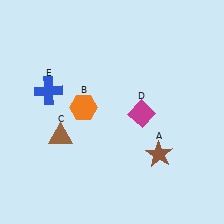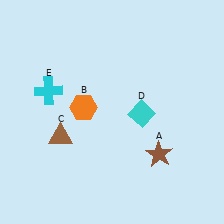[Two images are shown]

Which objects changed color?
D changed from magenta to cyan. E changed from blue to cyan.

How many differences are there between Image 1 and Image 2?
There are 2 differences between the two images.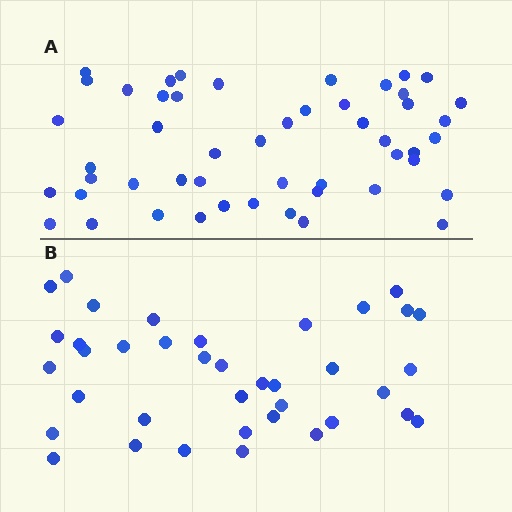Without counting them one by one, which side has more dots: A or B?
Region A (the top region) has more dots.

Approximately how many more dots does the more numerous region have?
Region A has roughly 12 or so more dots than region B.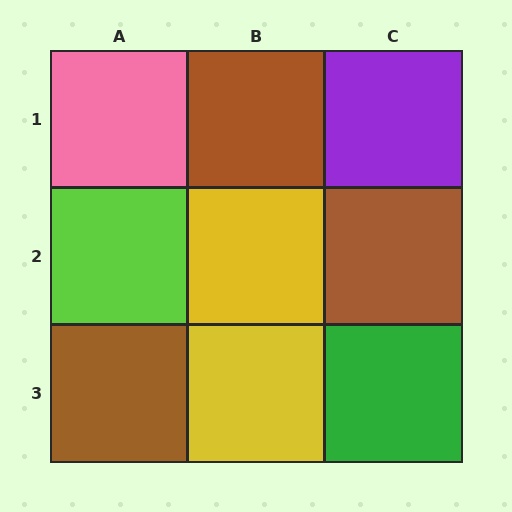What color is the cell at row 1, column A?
Pink.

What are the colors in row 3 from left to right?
Brown, yellow, green.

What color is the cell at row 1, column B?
Brown.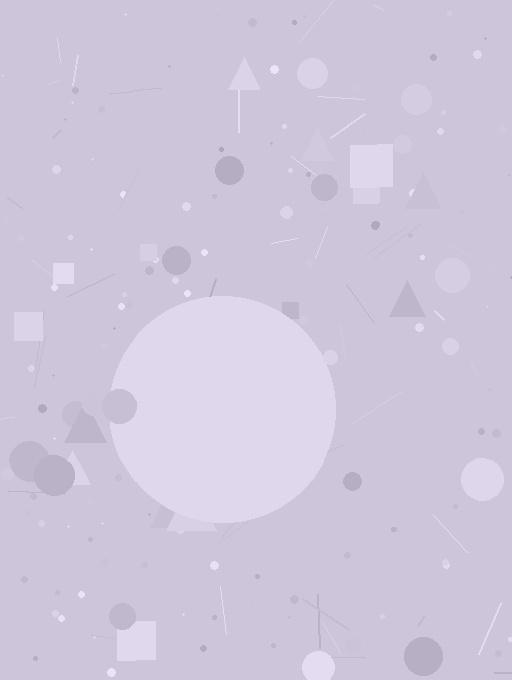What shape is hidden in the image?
A circle is hidden in the image.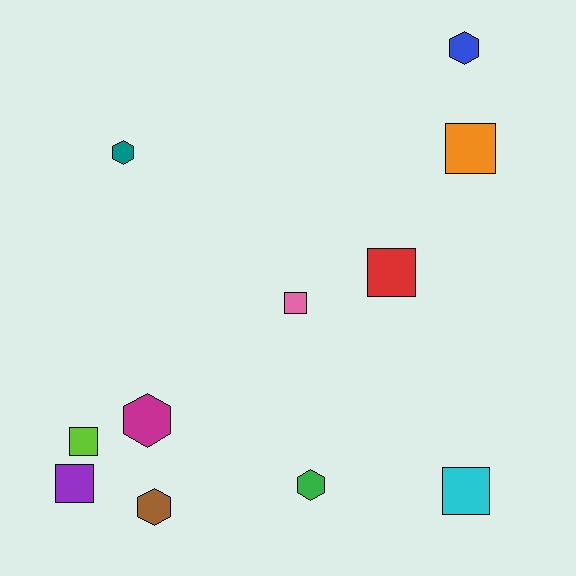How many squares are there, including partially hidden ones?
There are 6 squares.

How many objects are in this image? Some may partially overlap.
There are 11 objects.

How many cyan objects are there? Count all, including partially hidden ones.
There is 1 cyan object.